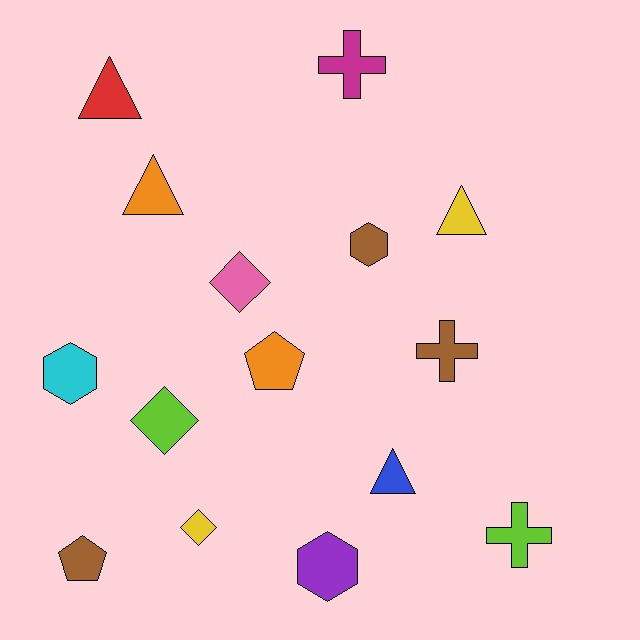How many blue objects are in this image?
There is 1 blue object.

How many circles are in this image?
There are no circles.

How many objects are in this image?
There are 15 objects.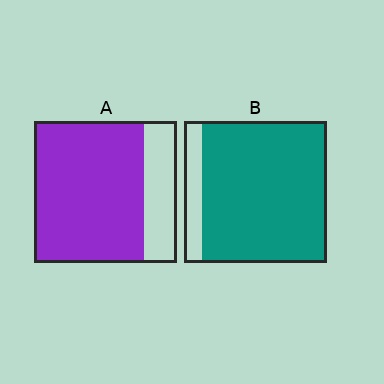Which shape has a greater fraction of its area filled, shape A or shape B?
Shape B.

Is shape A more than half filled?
Yes.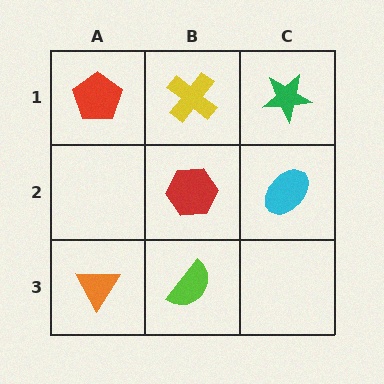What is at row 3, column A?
An orange triangle.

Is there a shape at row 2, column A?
No, that cell is empty.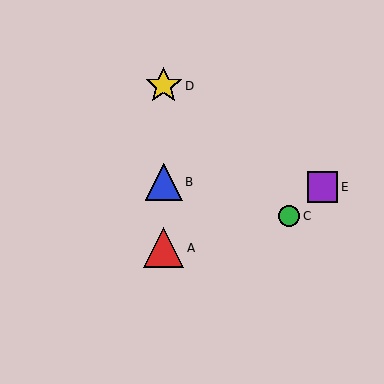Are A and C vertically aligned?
No, A is at x≈164 and C is at x≈289.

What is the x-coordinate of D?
Object D is at x≈164.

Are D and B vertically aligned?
Yes, both are at x≈164.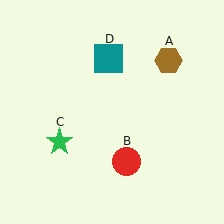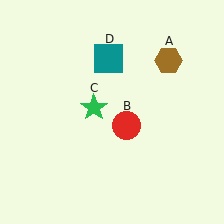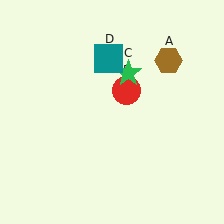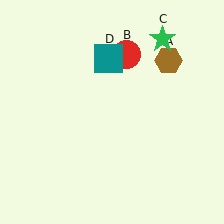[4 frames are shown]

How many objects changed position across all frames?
2 objects changed position: red circle (object B), green star (object C).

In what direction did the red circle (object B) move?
The red circle (object B) moved up.